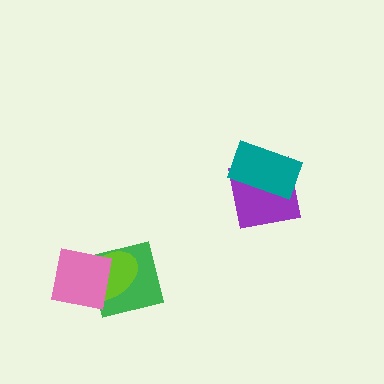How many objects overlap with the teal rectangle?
1 object overlaps with the teal rectangle.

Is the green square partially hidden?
Yes, it is partially covered by another shape.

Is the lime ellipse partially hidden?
Yes, it is partially covered by another shape.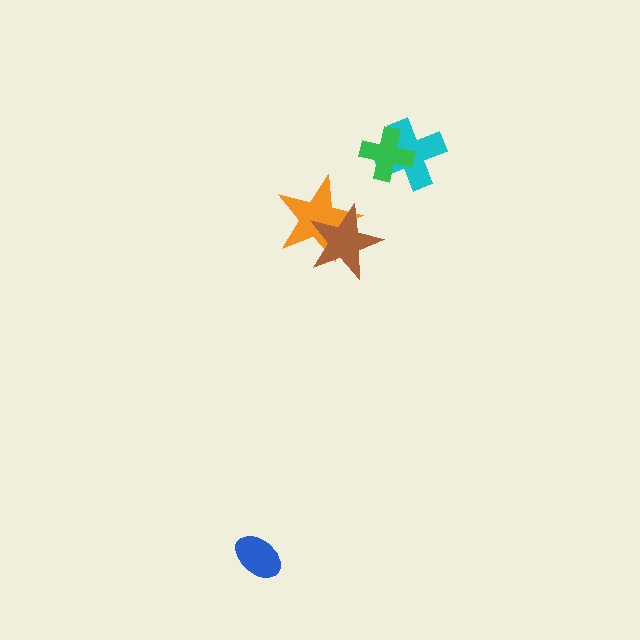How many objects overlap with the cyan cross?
1 object overlaps with the cyan cross.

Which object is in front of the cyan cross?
The green cross is in front of the cyan cross.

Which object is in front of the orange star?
The brown star is in front of the orange star.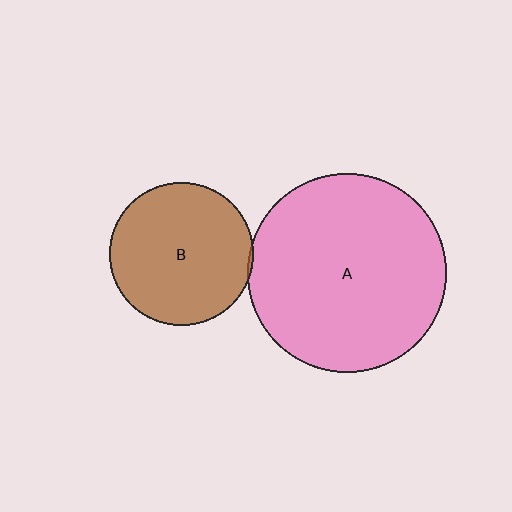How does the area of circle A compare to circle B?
Approximately 1.9 times.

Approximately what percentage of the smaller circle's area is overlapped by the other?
Approximately 5%.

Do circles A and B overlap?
Yes.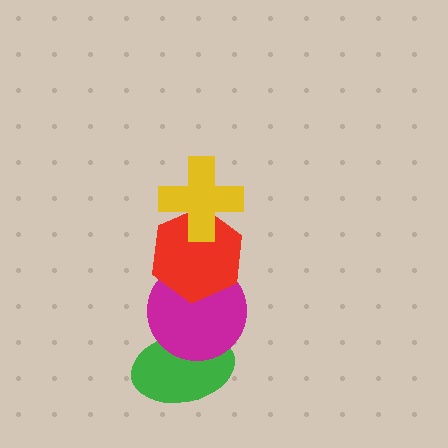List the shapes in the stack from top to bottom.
From top to bottom: the yellow cross, the red hexagon, the magenta circle, the green ellipse.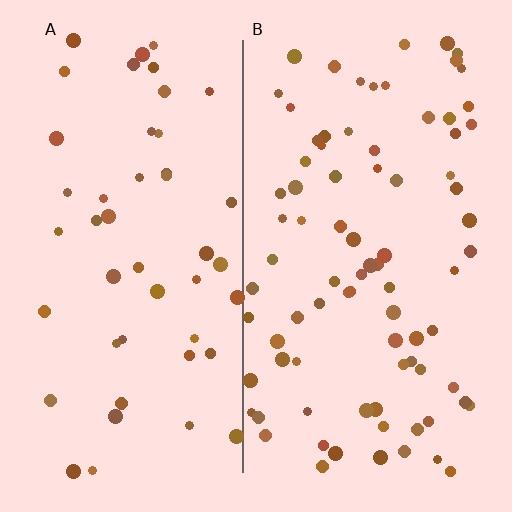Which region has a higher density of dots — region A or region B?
B (the right).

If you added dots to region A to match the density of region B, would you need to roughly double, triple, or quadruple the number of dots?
Approximately double.